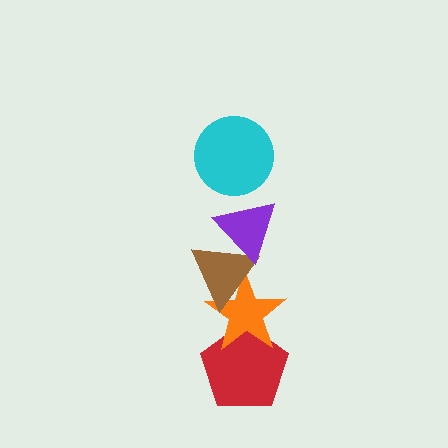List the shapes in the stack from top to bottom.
From top to bottom: the cyan circle, the purple triangle, the brown triangle, the orange star, the red pentagon.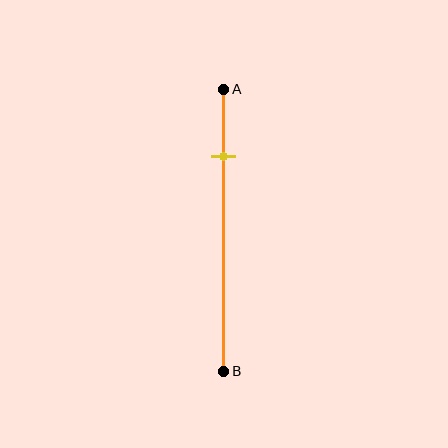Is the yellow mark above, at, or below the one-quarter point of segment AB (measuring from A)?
The yellow mark is approximately at the one-quarter point of segment AB.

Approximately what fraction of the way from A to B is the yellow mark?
The yellow mark is approximately 25% of the way from A to B.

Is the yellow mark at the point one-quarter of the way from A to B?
Yes, the mark is approximately at the one-quarter point.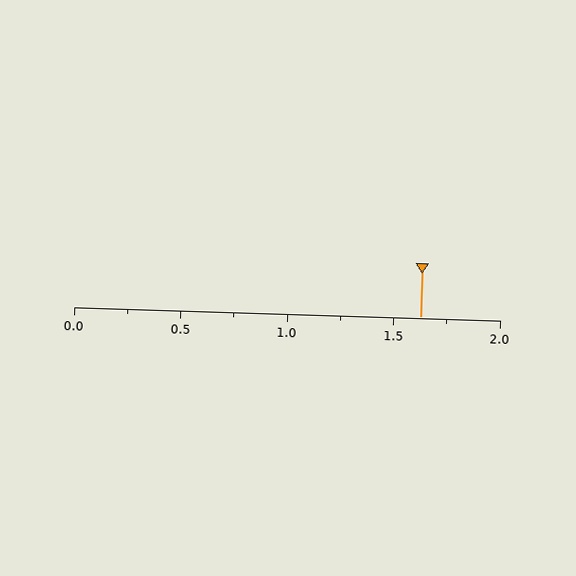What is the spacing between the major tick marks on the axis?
The major ticks are spaced 0.5 apart.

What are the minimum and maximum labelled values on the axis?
The axis runs from 0.0 to 2.0.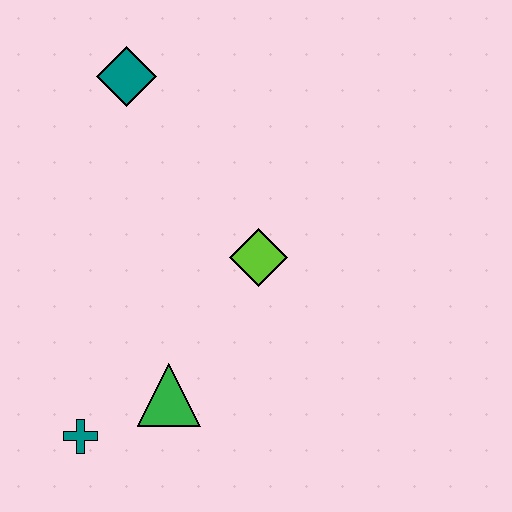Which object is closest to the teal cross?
The green triangle is closest to the teal cross.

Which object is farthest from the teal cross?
The teal diamond is farthest from the teal cross.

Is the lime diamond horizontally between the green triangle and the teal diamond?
No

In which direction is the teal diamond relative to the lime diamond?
The teal diamond is above the lime diamond.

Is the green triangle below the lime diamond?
Yes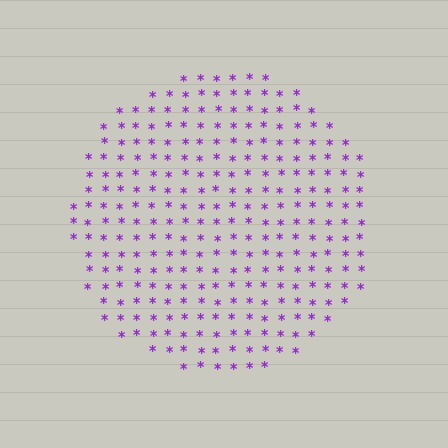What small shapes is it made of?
It is made of small asterisks.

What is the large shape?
The large shape is a circle.